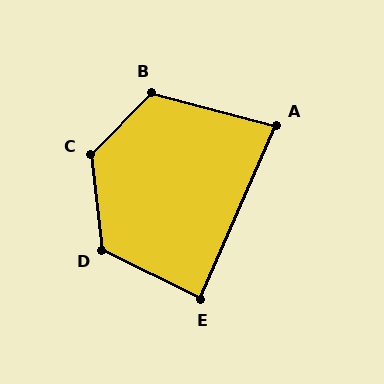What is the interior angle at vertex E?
Approximately 87 degrees (approximately right).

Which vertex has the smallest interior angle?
A, at approximately 81 degrees.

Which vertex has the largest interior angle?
C, at approximately 130 degrees.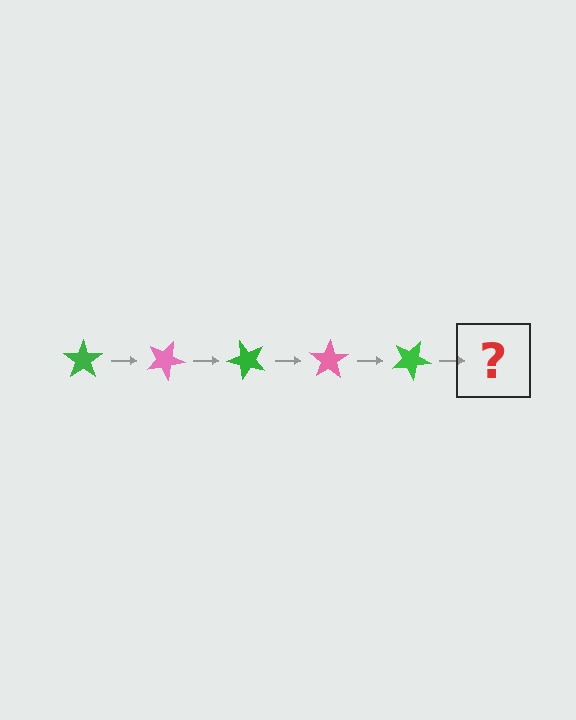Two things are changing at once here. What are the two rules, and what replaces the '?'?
The two rules are that it rotates 25 degrees each step and the color cycles through green and pink. The '?' should be a pink star, rotated 125 degrees from the start.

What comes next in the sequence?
The next element should be a pink star, rotated 125 degrees from the start.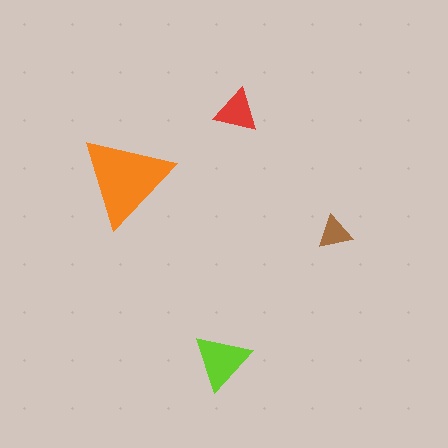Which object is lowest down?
The lime triangle is bottommost.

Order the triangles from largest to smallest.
the orange one, the lime one, the red one, the brown one.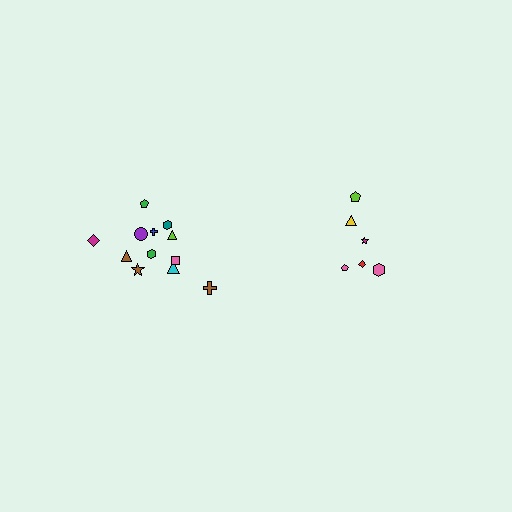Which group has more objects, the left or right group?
The left group.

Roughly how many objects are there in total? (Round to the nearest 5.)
Roughly 20 objects in total.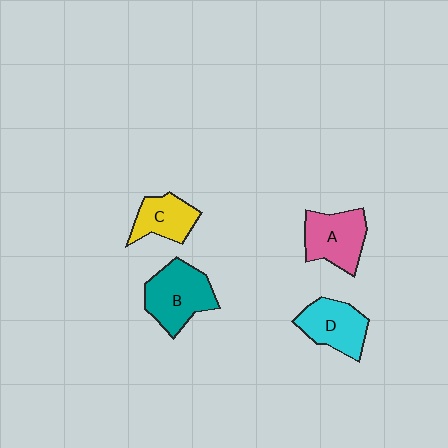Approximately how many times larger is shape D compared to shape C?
Approximately 1.2 times.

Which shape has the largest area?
Shape B (teal).